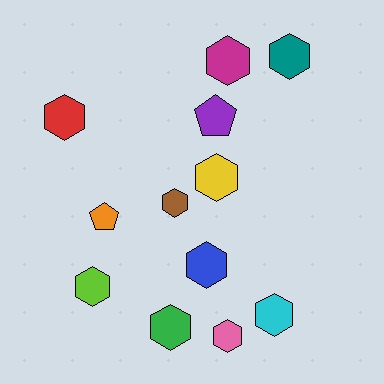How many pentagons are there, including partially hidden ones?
There are 2 pentagons.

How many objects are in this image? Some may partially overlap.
There are 12 objects.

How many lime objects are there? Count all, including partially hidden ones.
There is 1 lime object.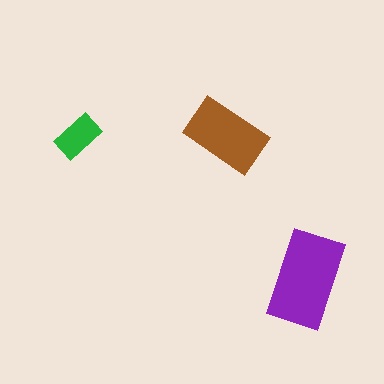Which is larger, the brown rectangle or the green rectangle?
The brown one.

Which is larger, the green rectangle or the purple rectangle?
The purple one.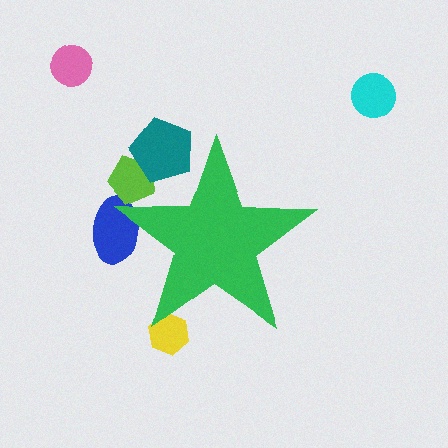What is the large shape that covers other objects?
A green star.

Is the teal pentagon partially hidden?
Yes, the teal pentagon is partially hidden behind the green star.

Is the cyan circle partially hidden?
No, the cyan circle is fully visible.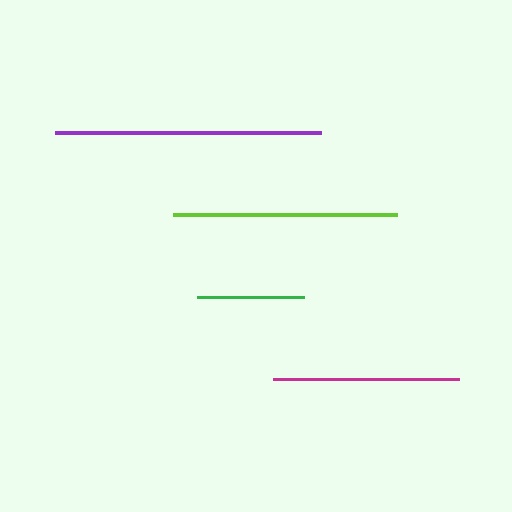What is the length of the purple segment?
The purple segment is approximately 266 pixels long.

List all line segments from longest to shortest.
From longest to shortest: purple, lime, magenta, green.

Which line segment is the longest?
The purple line is the longest at approximately 266 pixels.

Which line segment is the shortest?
The green line is the shortest at approximately 107 pixels.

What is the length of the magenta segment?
The magenta segment is approximately 186 pixels long.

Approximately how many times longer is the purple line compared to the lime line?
The purple line is approximately 1.2 times the length of the lime line.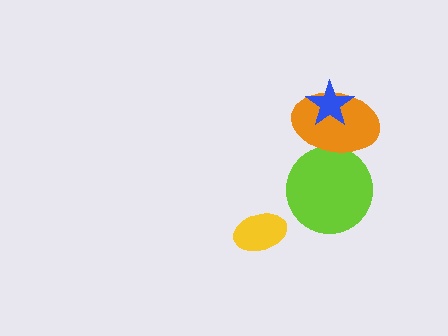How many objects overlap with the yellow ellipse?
0 objects overlap with the yellow ellipse.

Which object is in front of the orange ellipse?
The blue star is in front of the orange ellipse.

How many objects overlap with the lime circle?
1 object overlaps with the lime circle.